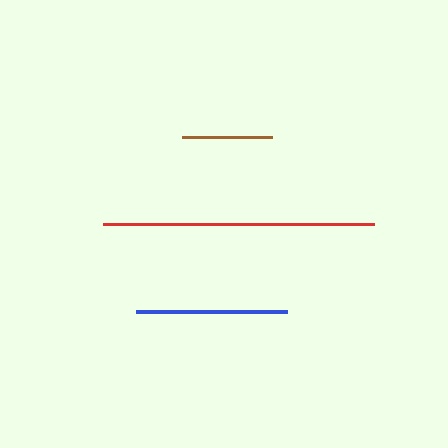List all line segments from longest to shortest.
From longest to shortest: red, blue, brown.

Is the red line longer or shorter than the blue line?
The red line is longer than the blue line.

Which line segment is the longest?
The red line is the longest at approximately 271 pixels.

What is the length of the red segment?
The red segment is approximately 271 pixels long.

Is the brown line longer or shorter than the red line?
The red line is longer than the brown line.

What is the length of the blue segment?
The blue segment is approximately 151 pixels long.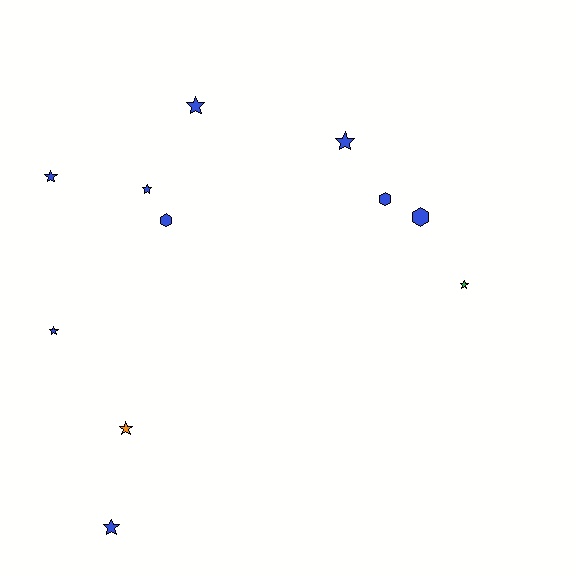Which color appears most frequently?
Blue, with 9 objects.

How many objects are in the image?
There are 11 objects.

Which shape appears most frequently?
Star, with 8 objects.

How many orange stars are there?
There is 1 orange star.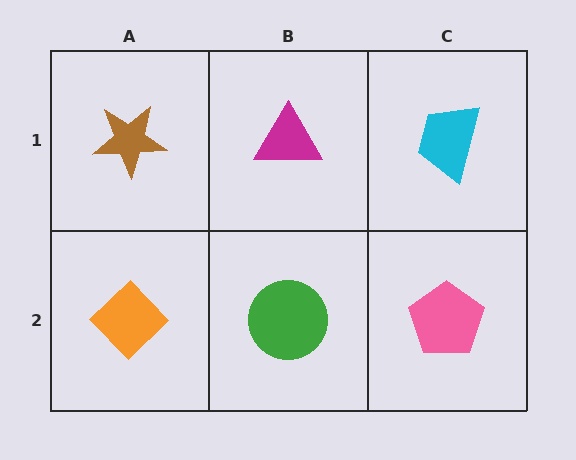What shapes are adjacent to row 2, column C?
A cyan trapezoid (row 1, column C), a green circle (row 2, column B).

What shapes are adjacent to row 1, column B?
A green circle (row 2, column B), a brown star (row 1, column A), a cyan trapezoid (row 1, column C).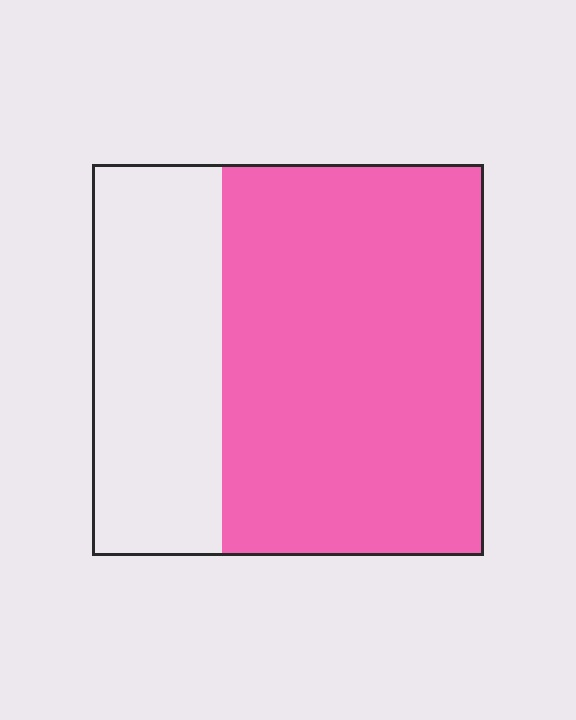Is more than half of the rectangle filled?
Yes.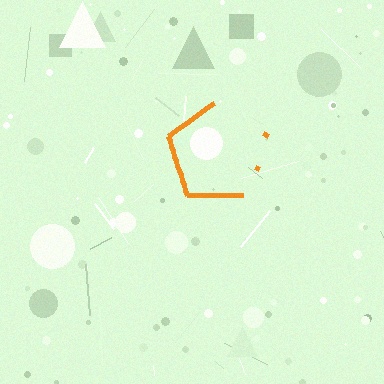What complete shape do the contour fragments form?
The contour fragments form a pentagon.